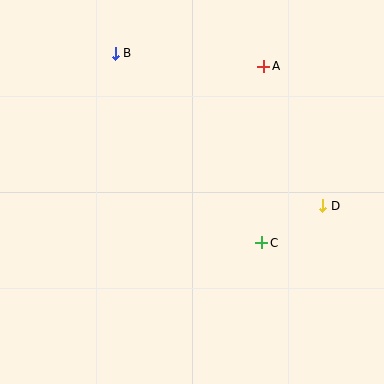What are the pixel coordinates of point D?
Point D is at (323, 206).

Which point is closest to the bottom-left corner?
Point C is closest to the bottom-left corner.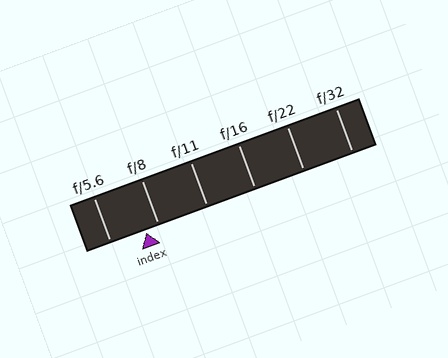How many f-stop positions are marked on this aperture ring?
There are 6 f-stop positions marked.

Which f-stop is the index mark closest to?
The index mark is closest to f/8.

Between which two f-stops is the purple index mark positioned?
The index mark is between f/5.6 and f/8.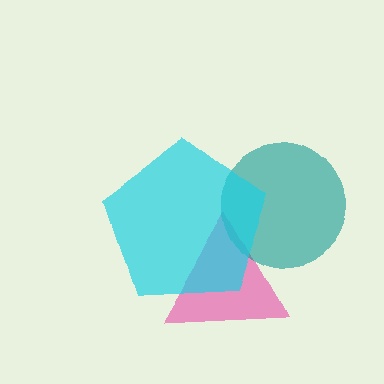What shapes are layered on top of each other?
The layered shapes are: a pink triangle, a teal circle, a cyan pentagon.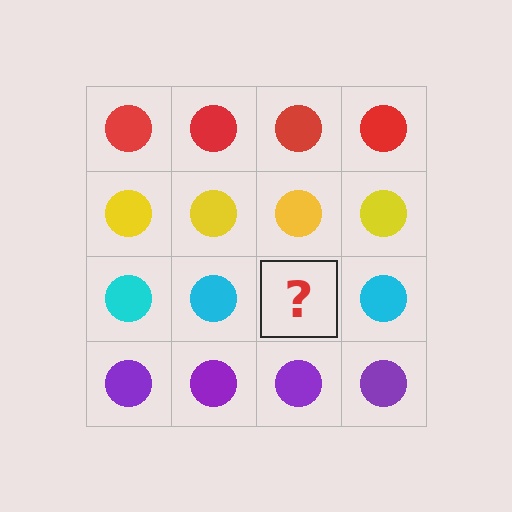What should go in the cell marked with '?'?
The missing cell should contain a cyan circle.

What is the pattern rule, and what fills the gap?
The rule is that each row has a consistent color. The gap should be filled with a cyan circle.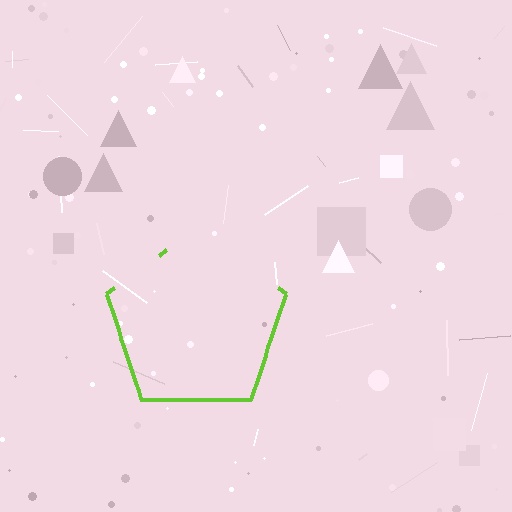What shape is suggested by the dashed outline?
The dashed outline suggests a pentagon.